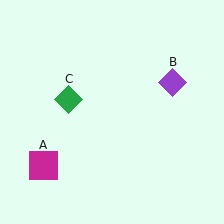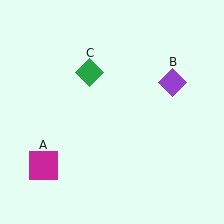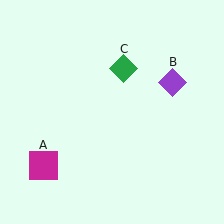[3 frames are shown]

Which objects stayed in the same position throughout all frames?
Magenta square (object A) and purple diamond (object B) remained stationary.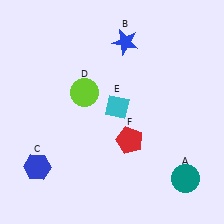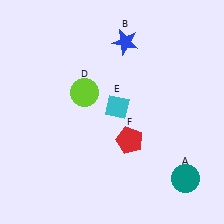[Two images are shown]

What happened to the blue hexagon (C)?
The blue hexagon (C) was removed in Image 2. It was in the bottom-left area of Image 1.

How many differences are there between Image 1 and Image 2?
There is 1 difference between the two images.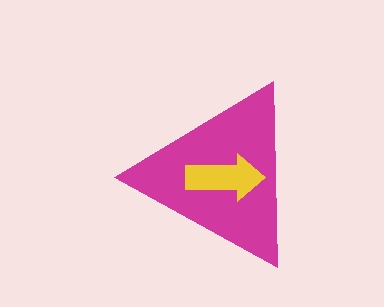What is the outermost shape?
The magenta triangle.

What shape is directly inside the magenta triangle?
The yellow arrow.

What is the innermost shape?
The yellow arrow.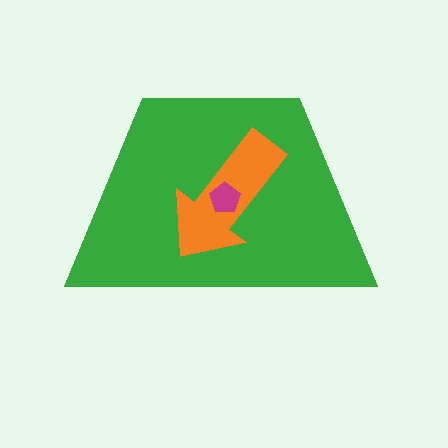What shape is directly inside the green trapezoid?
The orange arrow.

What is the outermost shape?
The green trapezoid.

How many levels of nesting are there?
3.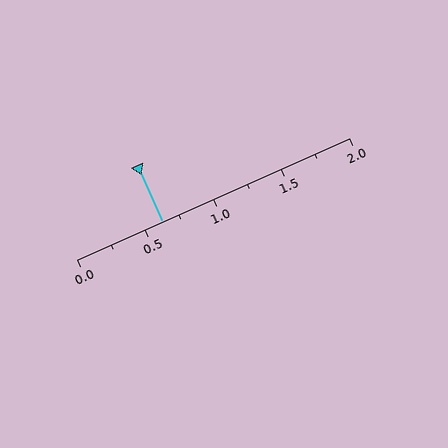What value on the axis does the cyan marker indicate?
The marker indicates approximately 0.62.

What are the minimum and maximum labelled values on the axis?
The axis runs from 0.0 to 2.0.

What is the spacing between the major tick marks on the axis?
The major ticks are spaced 0.5 apart.